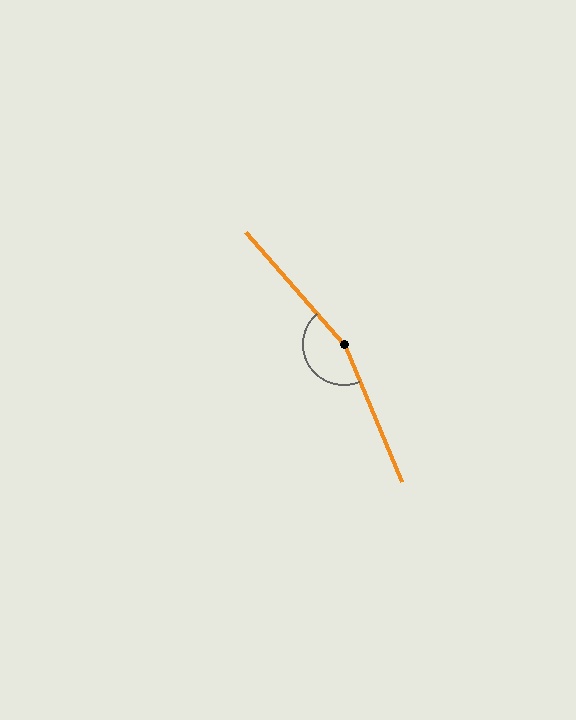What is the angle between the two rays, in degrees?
Approximately 161 degrees.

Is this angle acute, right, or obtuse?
It is obtuse.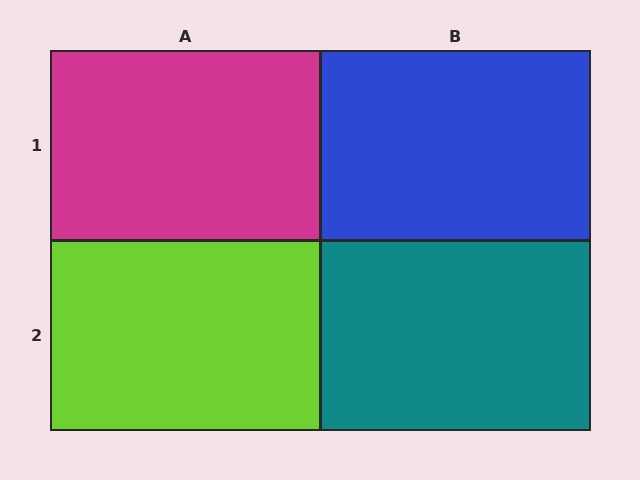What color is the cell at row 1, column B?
Blue.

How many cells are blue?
1 cell is blue.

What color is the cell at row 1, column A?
Magenta.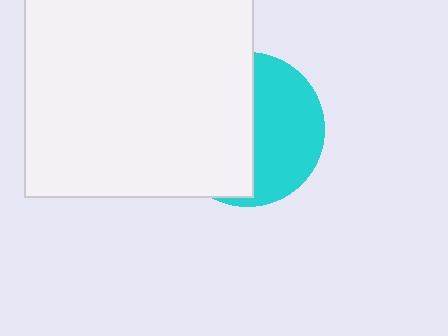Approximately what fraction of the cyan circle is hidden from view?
Roughly 53% of the cyan circle is hidden behind the white rectangle.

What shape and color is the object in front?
The object in front is a white rectangle.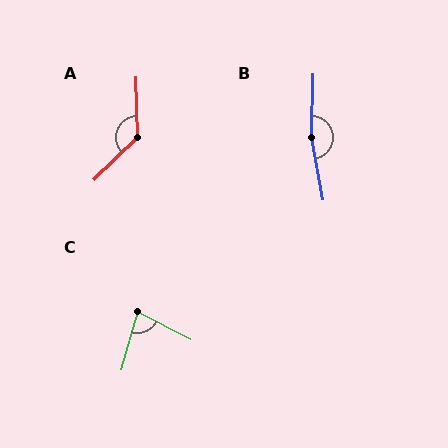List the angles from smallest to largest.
C (78°), A (133°), B (169°).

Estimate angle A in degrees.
Approximately 133 degrees.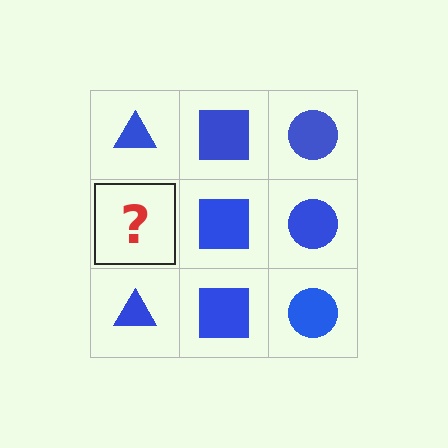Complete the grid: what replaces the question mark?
The question mark should be replaced with a blue triangle.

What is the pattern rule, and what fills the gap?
The rule is that each column has a consistent shape. The gap should be filled with a blue triangle.